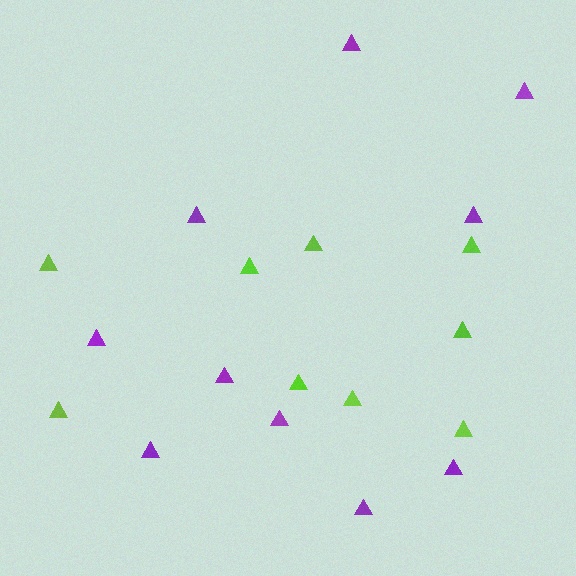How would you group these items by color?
There are 2 groups: one group of purple triangles (10) and one group of lime triangles (9).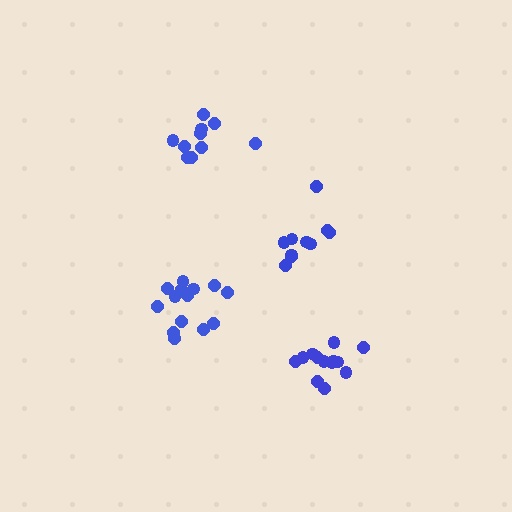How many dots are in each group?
Group 1: 14 dots, Group 2: 13 dots, Group 3: 10 dots, Group 4: 10 dots (47 total).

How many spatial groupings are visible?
There are 4 spatial groupings.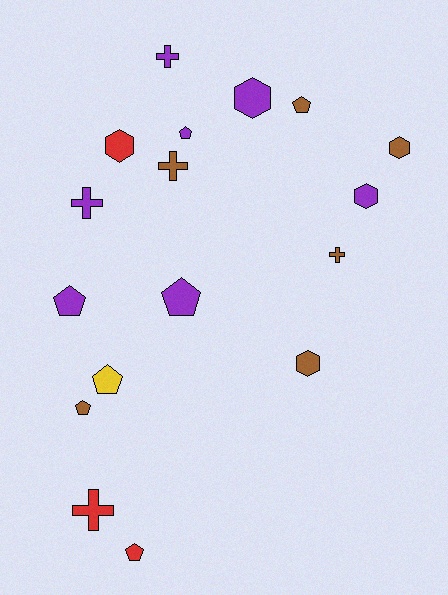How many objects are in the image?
There are 17 objects.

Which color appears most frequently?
Purple, with 7 objects.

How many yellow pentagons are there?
There is 1 yellow pentagon.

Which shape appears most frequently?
Pentagon, with 7 objects.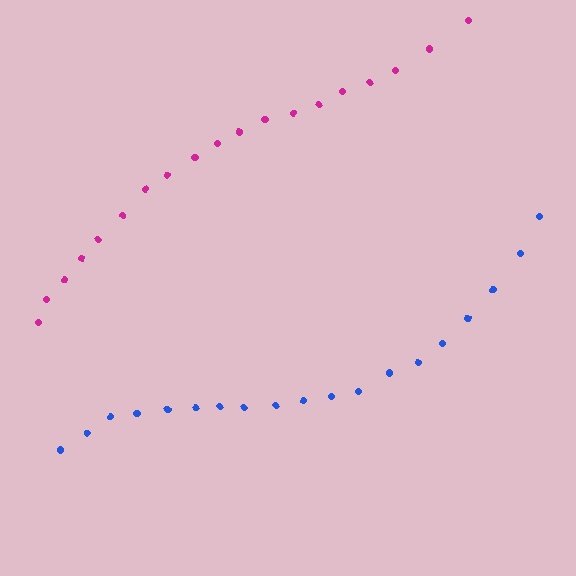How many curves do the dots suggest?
There are 2 distinct paths.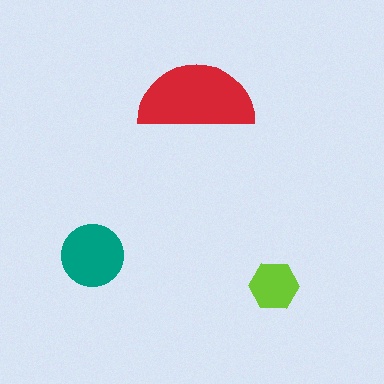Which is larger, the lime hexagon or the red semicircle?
The red semicircle.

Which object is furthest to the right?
The lime hexagon is rightmost.